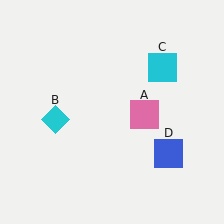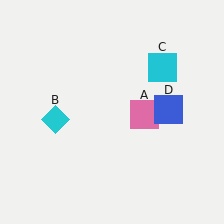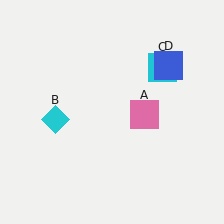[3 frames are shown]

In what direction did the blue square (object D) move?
The blue square (object D) moved up.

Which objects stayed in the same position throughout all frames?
Pink square (object A) and cyan diamond (object B) and cyan square (object C) remained stationary.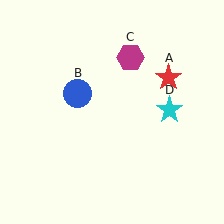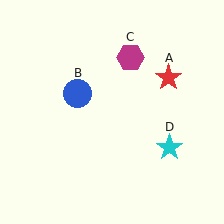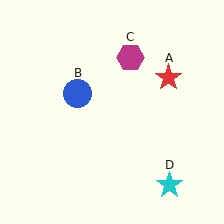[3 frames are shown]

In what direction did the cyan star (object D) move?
The cyan star (object D) moved down.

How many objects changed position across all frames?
1 object changed position: cyan star (object D).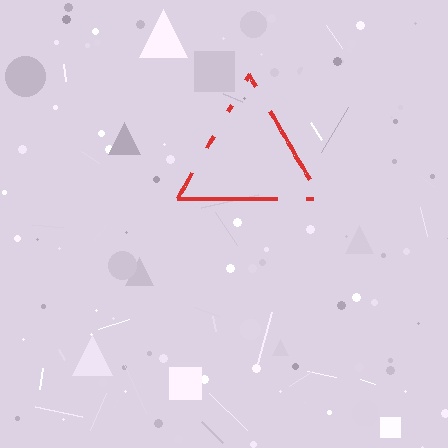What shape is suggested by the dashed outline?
The dashed outline suggests a triangle.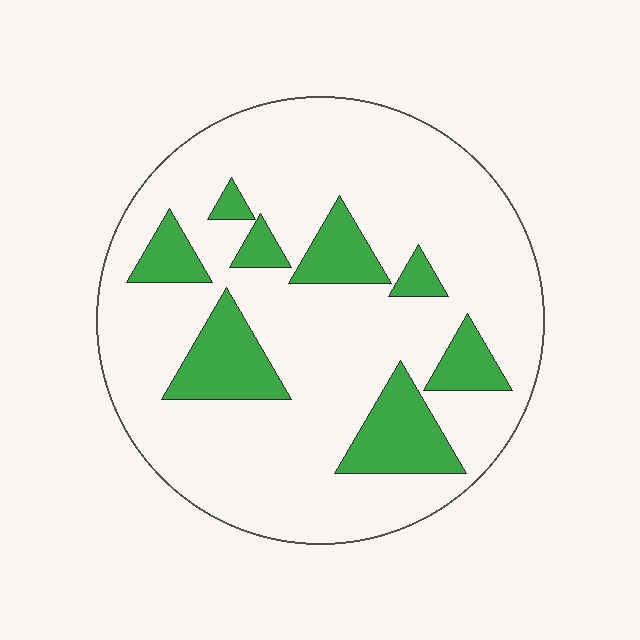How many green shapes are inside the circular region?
8.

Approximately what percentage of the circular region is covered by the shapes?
Approximately 20%.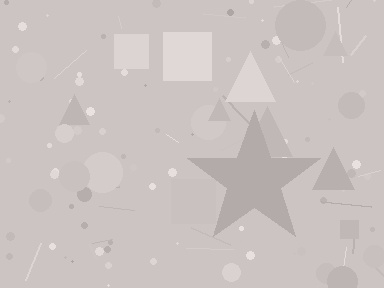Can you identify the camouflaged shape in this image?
The camouflaged shape is a star.